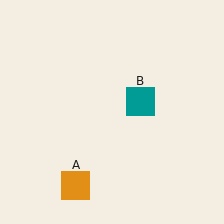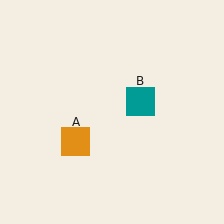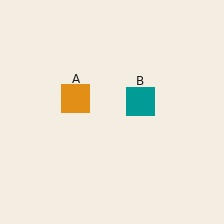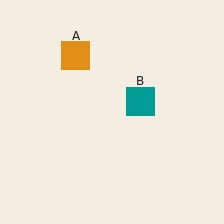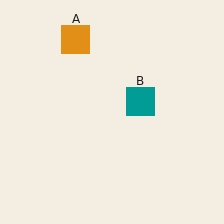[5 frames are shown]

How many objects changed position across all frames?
1 object changed position: orange square (object A).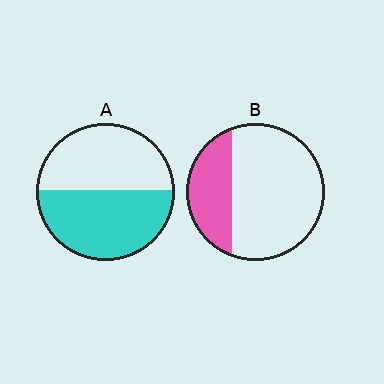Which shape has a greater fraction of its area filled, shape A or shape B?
Shape A.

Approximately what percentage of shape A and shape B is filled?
A is approximately 50% and B is approximately 30%.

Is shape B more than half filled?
No.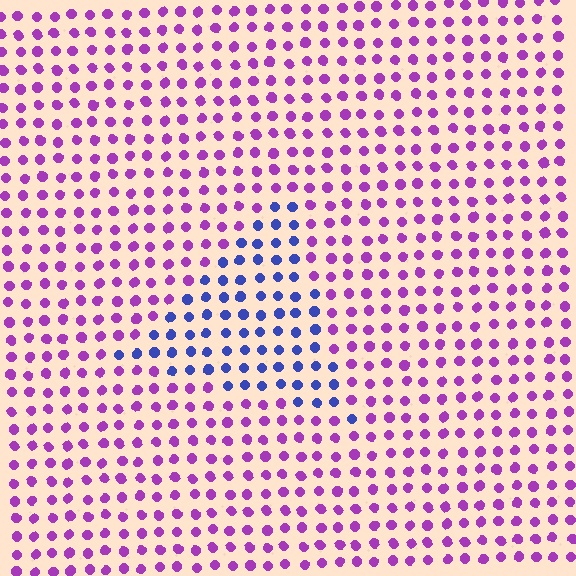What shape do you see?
I see a triangle.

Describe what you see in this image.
The image is filled with small purple elements in a uniform arrangement. A triangle-shaped region is visible where the elements are tinted to a slightly different hue, forming a subtle color boundary.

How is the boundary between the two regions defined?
The boundary is defined purely by a slight shift in hue (about 58 degrees). Spacing, size, and orientation are identical on both sides.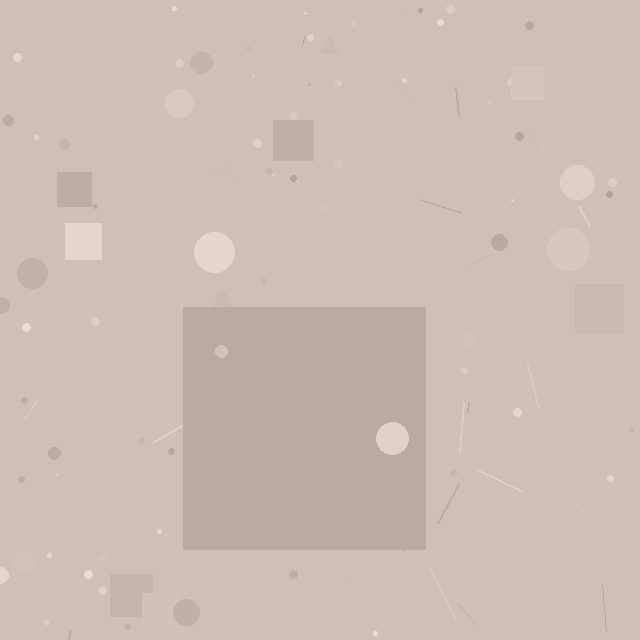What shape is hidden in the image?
A square is hidden in the image.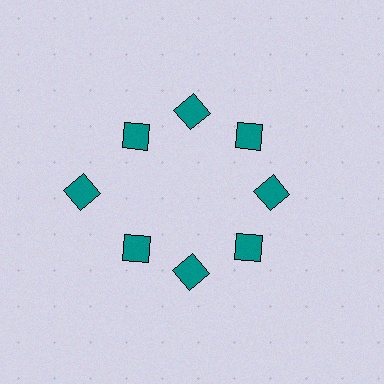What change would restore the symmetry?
The symmetry would be restored by moving it inward, back onto the ring so that all 8 diamonds sit at equal angles and equal distance from the center.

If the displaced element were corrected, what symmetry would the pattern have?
It would have 8-fold rotational symmetry — the pattern would map onto itself every 45 degrees.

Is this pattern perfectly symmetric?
No. The 8 teal diamonds are arranged in a ring, but one element near the 9 o'clock position is pushed outward from the center, breaking the 8-fold rotational symmetry.